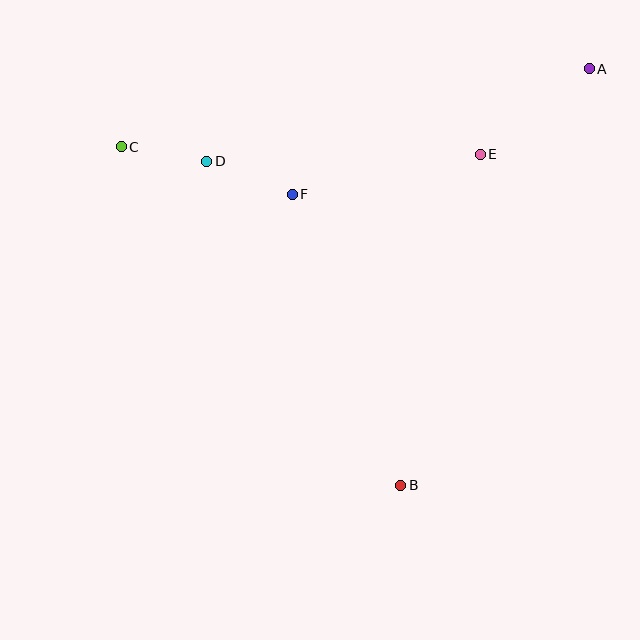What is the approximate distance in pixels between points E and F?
The distance between E and F is approximately 192 pixels.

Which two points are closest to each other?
Points C and D are closest to each other.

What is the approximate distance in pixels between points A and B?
The distance between A and B is approximately 458 pixels.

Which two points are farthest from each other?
Points A and C are farthest from each other.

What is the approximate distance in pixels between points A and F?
The distance between A and F is approximately 323 pixels.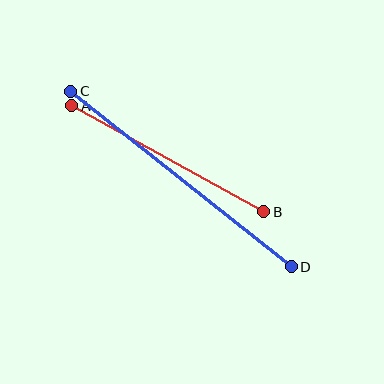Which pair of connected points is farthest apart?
Points C and D are farthest apart.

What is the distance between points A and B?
The distance is approximately 219 pixels.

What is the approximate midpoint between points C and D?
The midpoint is at approximately (181, 179) pixels.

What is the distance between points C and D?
The distance is approximately 282 pixels.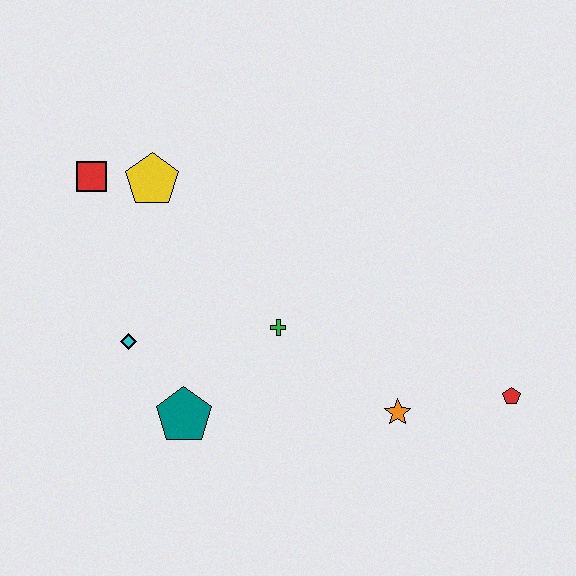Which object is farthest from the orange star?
The red square is farthest from the orange star.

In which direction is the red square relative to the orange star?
The red square is to the left of the orange star.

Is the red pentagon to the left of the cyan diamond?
No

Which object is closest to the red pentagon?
The orange star is closest to the red pentagon.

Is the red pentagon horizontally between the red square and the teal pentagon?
No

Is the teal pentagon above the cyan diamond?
No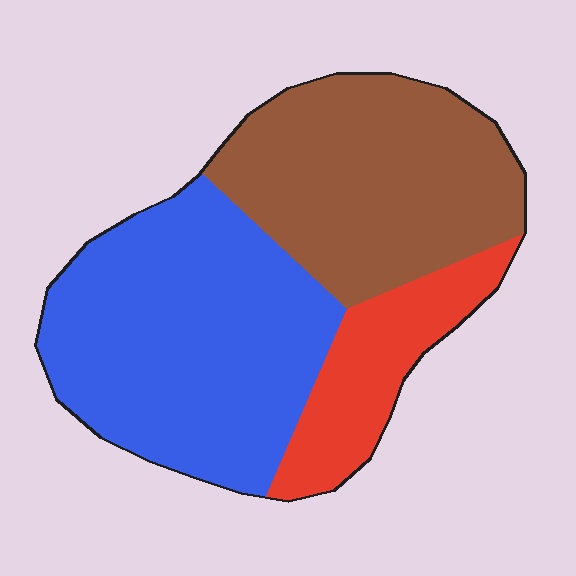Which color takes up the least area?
Red, at roughly 15%.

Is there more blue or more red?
Blue.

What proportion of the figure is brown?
Brown covers roughly 35% of the figure.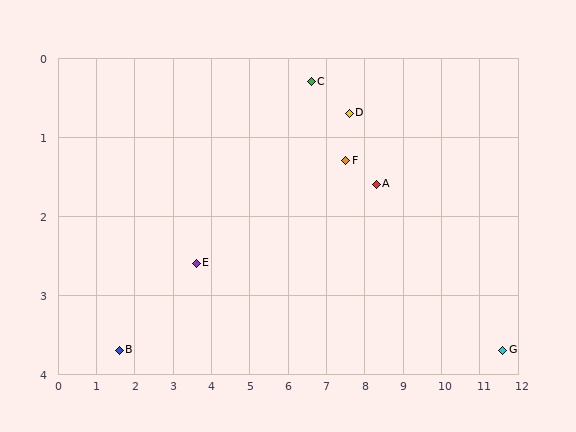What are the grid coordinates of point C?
Point C is at approximately (6.6, 0.3).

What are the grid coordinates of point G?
Point G is at approximately (11.6, 3.7).